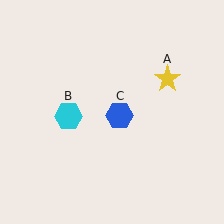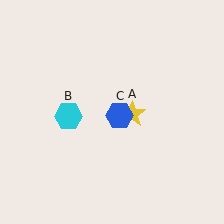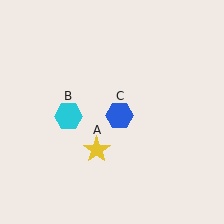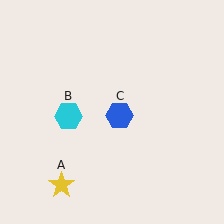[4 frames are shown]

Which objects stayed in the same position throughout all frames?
Cyan hexagon (object B) and blue hexagon (object C) remained stationary.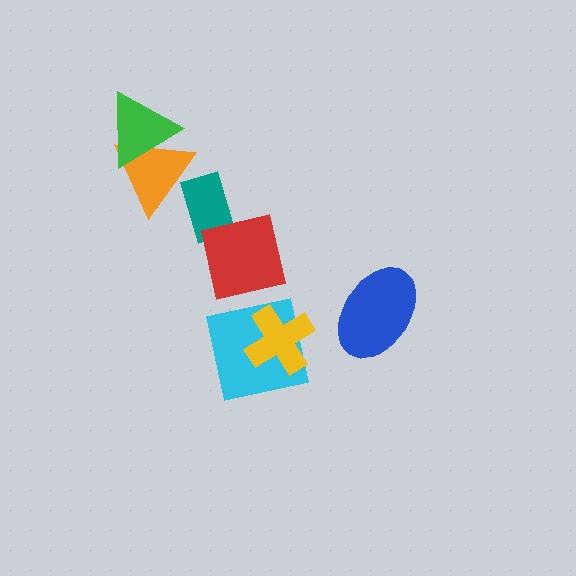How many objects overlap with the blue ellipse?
0 objects overlap with the blue ellipse.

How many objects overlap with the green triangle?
1 object overlaps with the green triangle.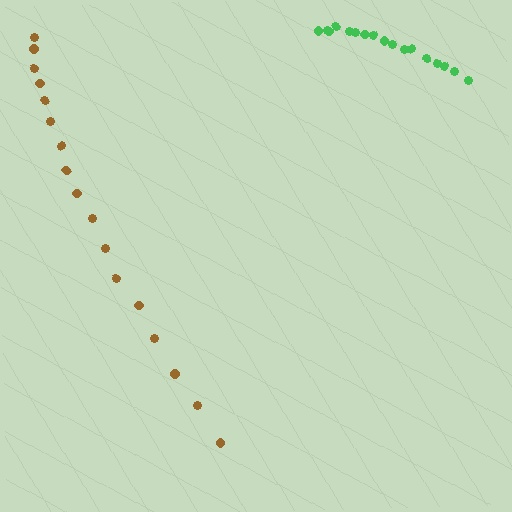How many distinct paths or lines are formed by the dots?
There are 2 distinct paths.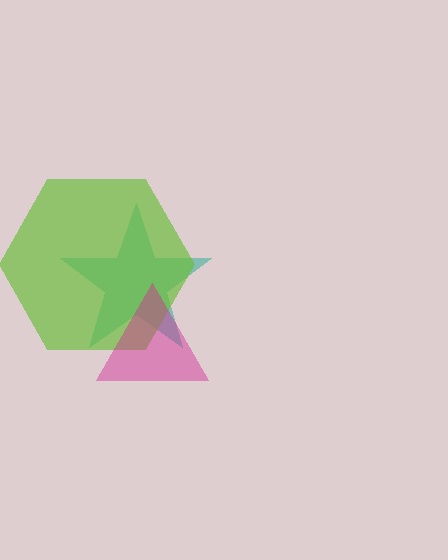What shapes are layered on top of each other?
The layered shapes are: a teal star, a lime hexagon, a magenta triangle.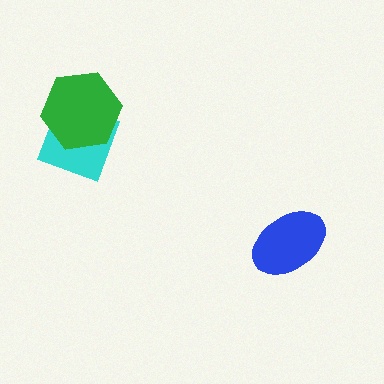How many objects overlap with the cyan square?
1 object overlaps with the cyan square.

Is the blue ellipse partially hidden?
No, no other shape covers it.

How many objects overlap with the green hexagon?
1 object overlaps with the green hexagon.